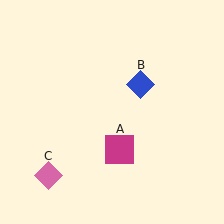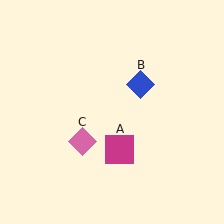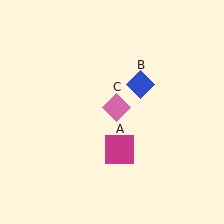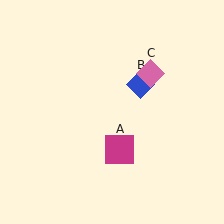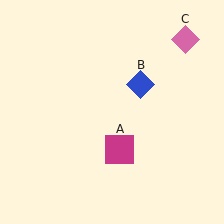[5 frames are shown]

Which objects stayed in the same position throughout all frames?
Magenta square (object A) and blue diamond (object B) remained stationary.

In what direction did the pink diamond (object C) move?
The pink diamond (object C) moved up and to the right.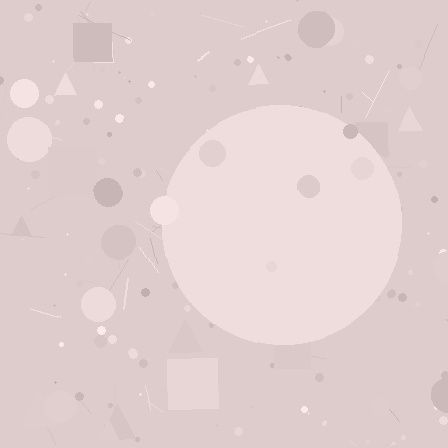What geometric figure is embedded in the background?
A circle is embedded in the background.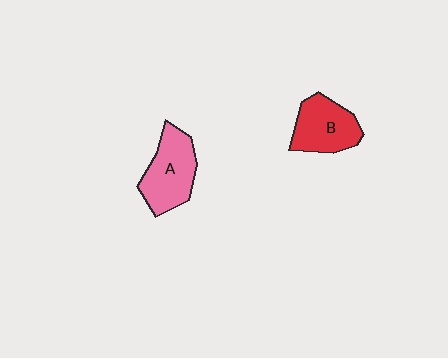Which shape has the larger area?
Shape A (pink).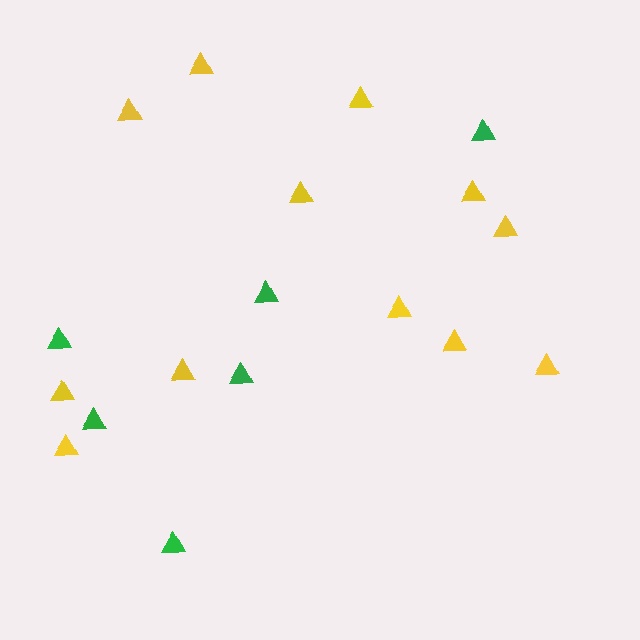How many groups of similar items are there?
There are 2 groups: one group of yellow triangles (12) and one group of green triangles (6).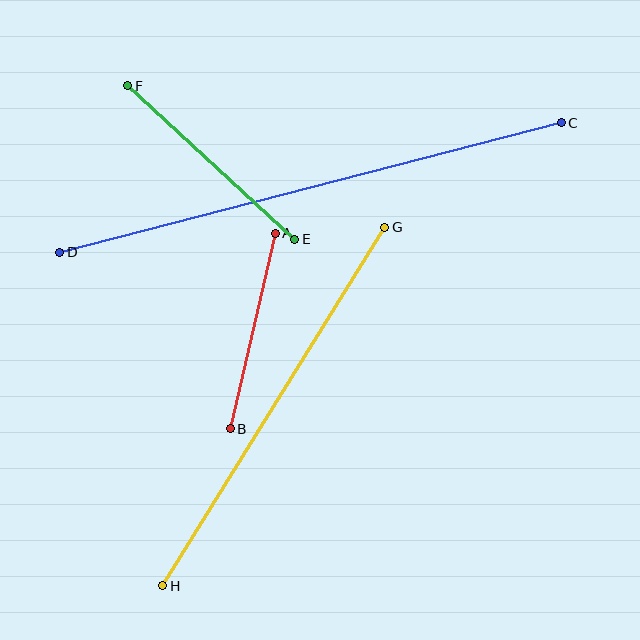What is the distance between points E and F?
The distance is approximately 227 pixels.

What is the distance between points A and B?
The distance is approximately 201 pixels.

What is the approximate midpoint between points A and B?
The midpoint is at approximately (253, 331) pixels.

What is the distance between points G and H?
The distance is approximately 422 pixels.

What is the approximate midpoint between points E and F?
The midpoint is at approximately (211, 162) pixels.